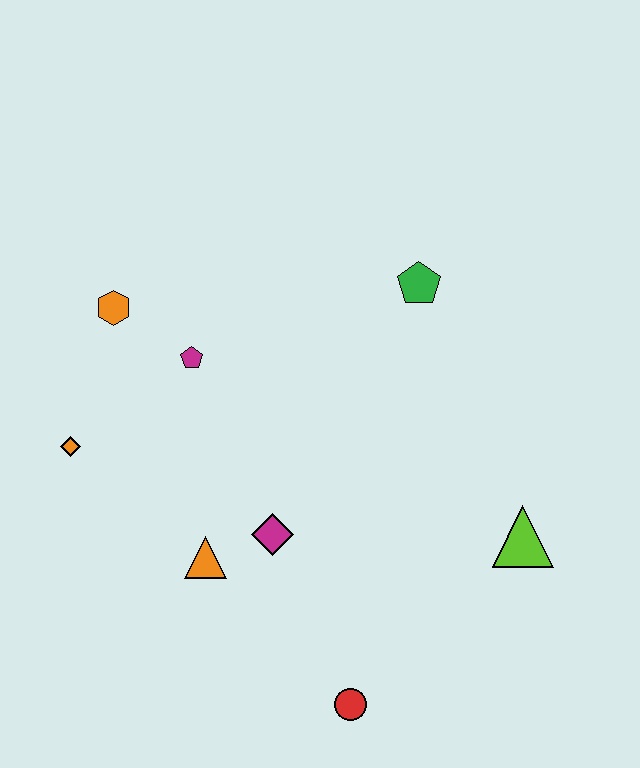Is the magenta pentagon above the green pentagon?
No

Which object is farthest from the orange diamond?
The lime triangle is farthest from the orange diamond.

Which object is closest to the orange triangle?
The magenta diamond is closest to the orange triangle.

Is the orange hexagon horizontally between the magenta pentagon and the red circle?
No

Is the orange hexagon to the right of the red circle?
No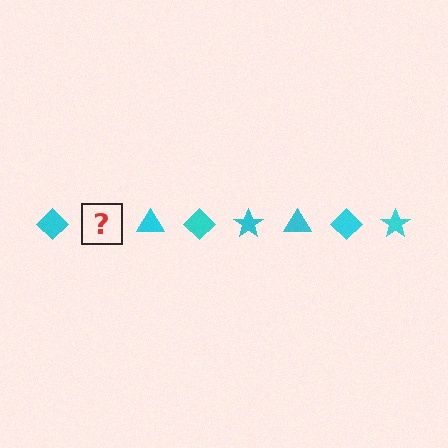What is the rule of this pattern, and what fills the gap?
The rule is that the pattern cycles through diamond, star, triangle shapes in cyan. The gap should be filled with a cyan star.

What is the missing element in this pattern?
The missing element is a cyan star.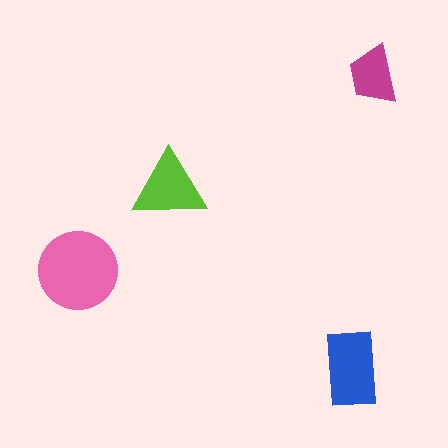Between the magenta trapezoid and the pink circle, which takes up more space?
The pink circle.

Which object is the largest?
The pink circle.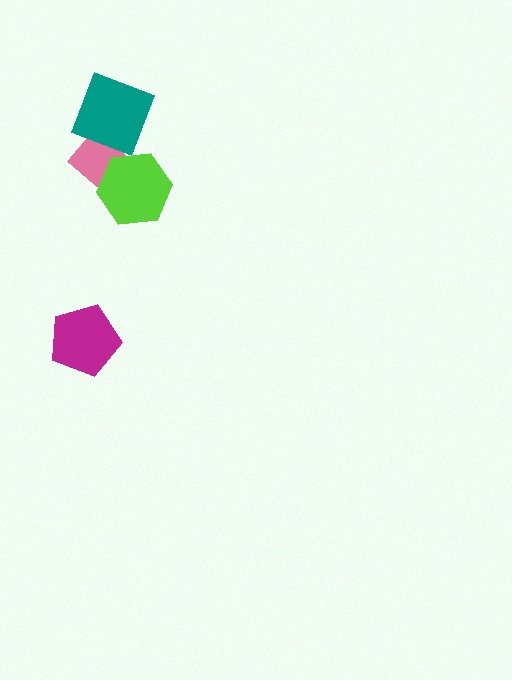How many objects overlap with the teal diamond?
1 object overlaps with the teal diamond.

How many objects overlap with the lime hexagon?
1 object overlaps with the lime hexagon.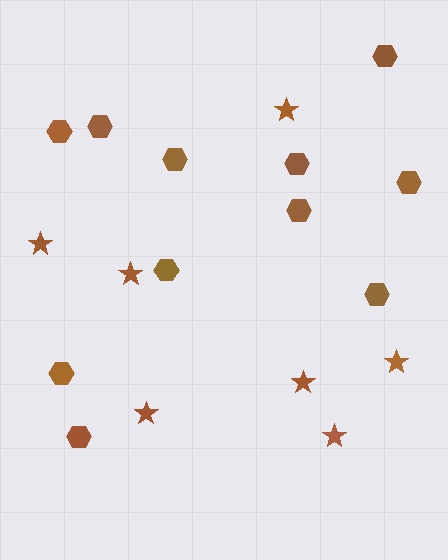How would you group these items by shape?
There are 2 groups: one group of hexagons (11) and one group of stars (7).